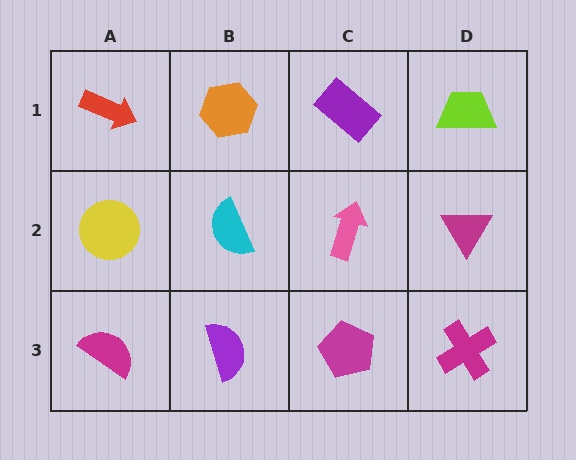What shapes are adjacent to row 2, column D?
A lime trapezoid (row 1, column D), a magenta cross (row 3, column D), a pink arrow (row 2, column C).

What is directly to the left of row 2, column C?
A cyan semicircle.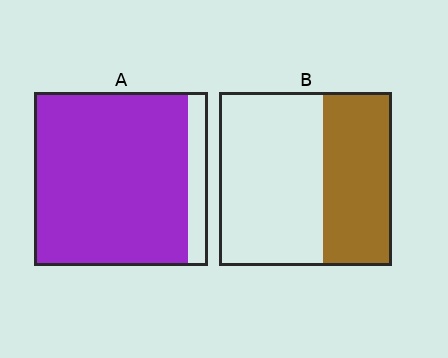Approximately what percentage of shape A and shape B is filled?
A is approximately 90% and B is approximately 40%.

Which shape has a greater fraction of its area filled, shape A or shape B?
Shape A.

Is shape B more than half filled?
No.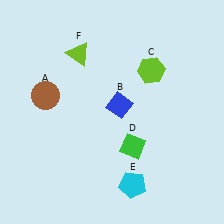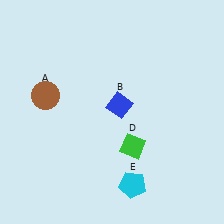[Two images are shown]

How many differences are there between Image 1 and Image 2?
There are 2 differences between the two images.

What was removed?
The lime triangle (F), the lime hexagon (C) were removed in Image 2.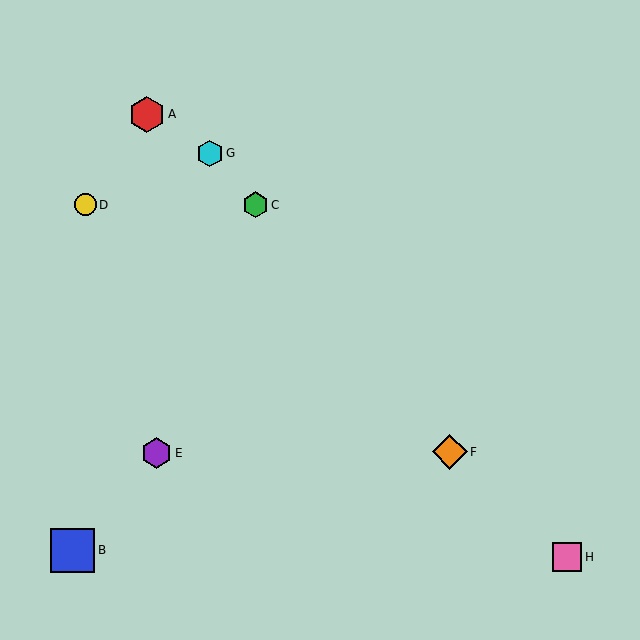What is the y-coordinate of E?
Object E is at y≈453.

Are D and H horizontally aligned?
No, D is at y≈205 and H is at y≈557.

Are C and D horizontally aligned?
Yes, both are at y≈205.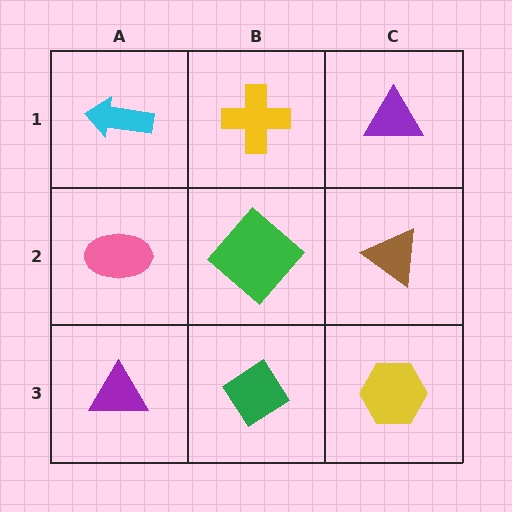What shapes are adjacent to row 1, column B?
A green diamond (row 2, column B), a cyan arrow (row 1, column A), a purple triangle (row 1, column C).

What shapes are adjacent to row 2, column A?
A cyan arrow (row 1, column A), a purple triangle (row 3, column A), a green diamond (row 2, column B).